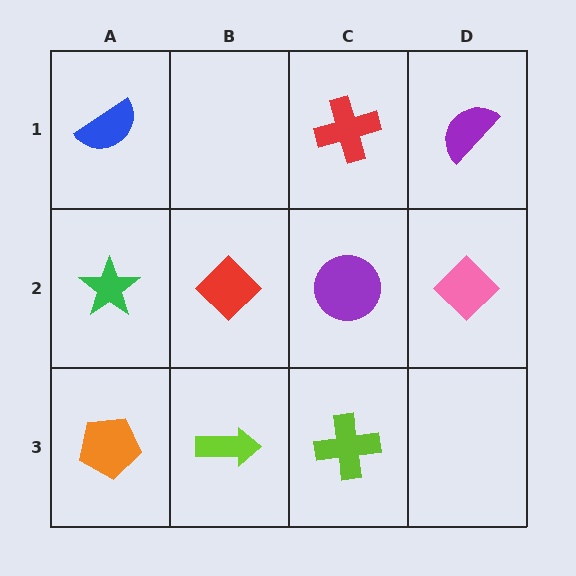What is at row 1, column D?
A purple semicircle.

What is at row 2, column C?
A purple circle.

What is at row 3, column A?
An orange pentagon.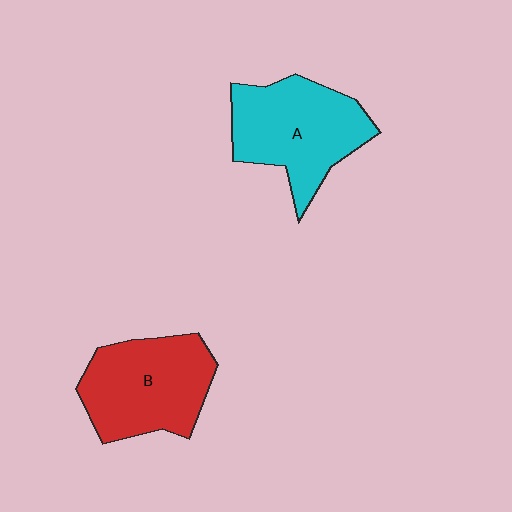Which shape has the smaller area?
Shape B (red).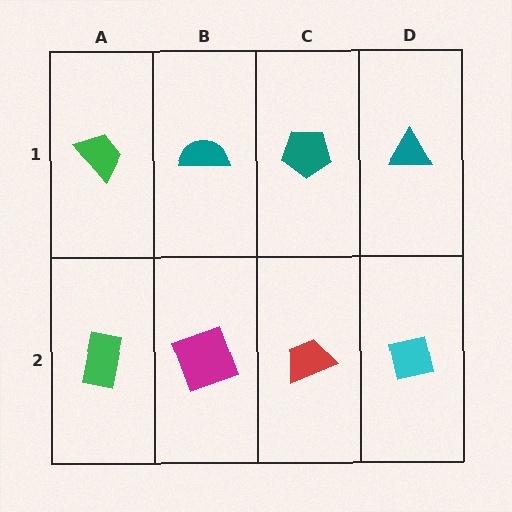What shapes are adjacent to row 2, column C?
A teal pentagon (row 1, column C), a magenta square (row 2, column B), a cyan square (row 2, column D).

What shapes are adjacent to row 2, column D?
A teal triangle (row 1, column D), a red trapezoid (row 2, column C).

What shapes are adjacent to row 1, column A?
A green rectangle (row 2, column A), a teal semicircle (row 1, column B).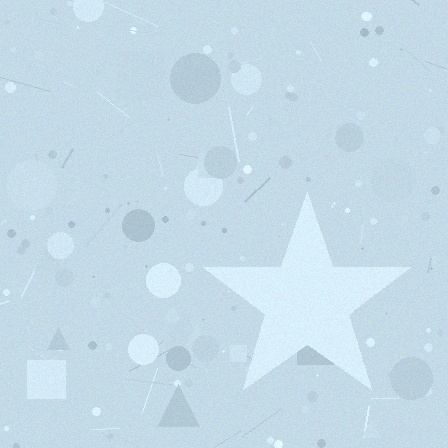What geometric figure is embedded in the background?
A star is embedded in the background.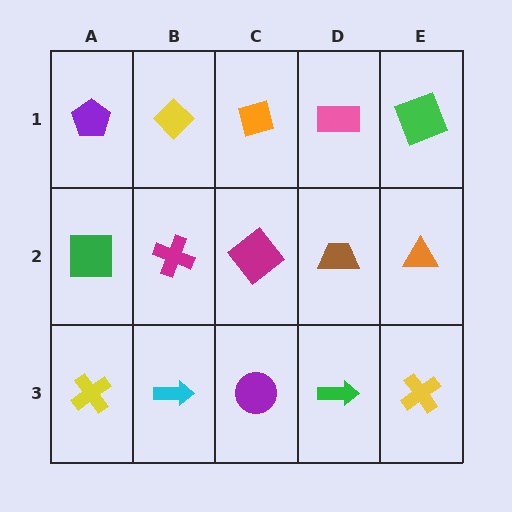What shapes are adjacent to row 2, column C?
An orange diamond (row 1, column C), a purple circle (row 3, column C), a magenta cross (row 2, column B), a brown trapezoid (row 2, column D).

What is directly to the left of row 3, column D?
A purple circle.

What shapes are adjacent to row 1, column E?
An orange triangle (row 2, column E), a pink rectangle (row 1, column D).